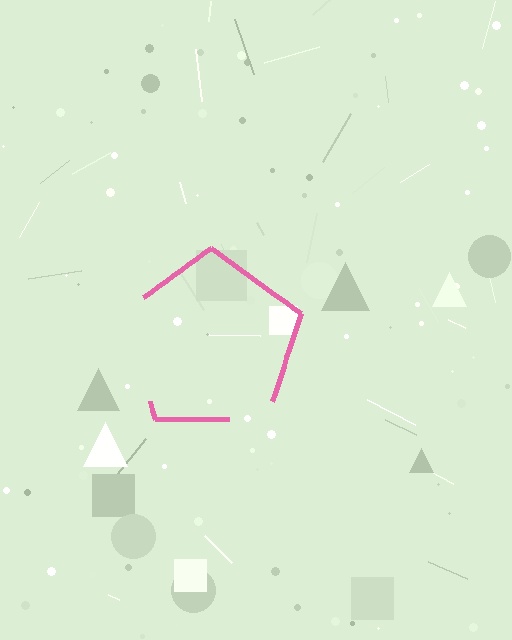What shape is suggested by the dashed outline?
The dashed outline suggests a pentagon.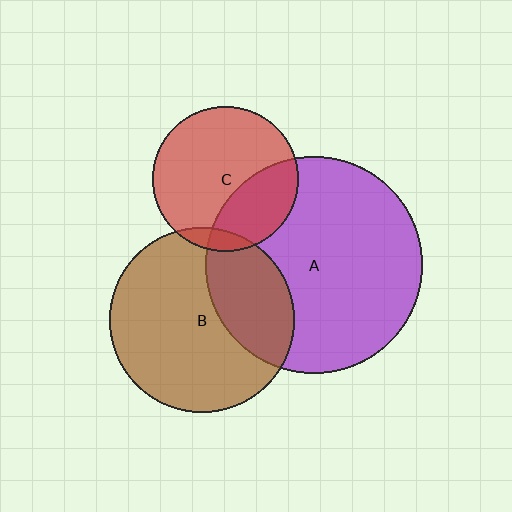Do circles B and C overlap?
Yes.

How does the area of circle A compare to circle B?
Approximately 1.4 times.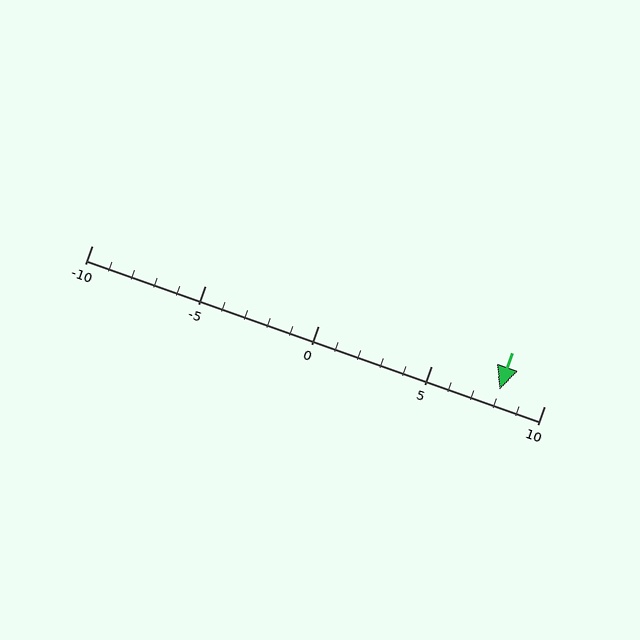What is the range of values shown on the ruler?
The ruler shows values from -10 to 10.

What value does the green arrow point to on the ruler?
The green arrow points to approximately 8.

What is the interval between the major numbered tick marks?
The major tick marks are spaced 5 units apart.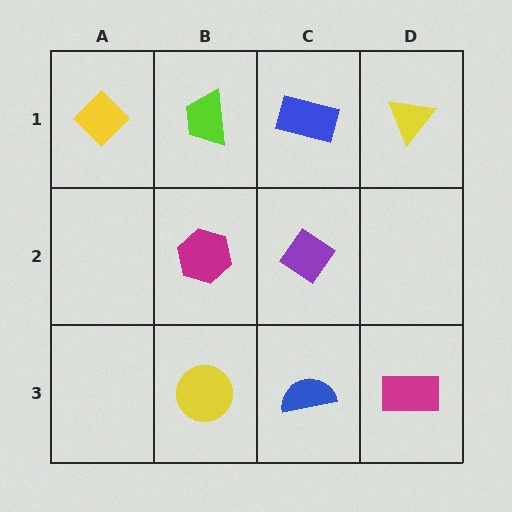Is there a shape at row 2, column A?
No, that cell is empty.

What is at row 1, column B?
A lime trapezoid.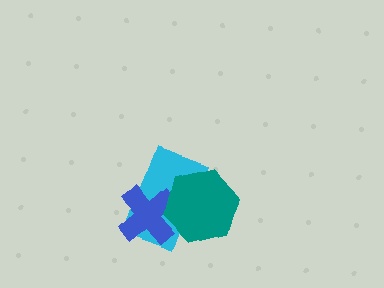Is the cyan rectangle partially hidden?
Yes, it is partially covered by another shape.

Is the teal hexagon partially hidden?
No, no other shape covers it.